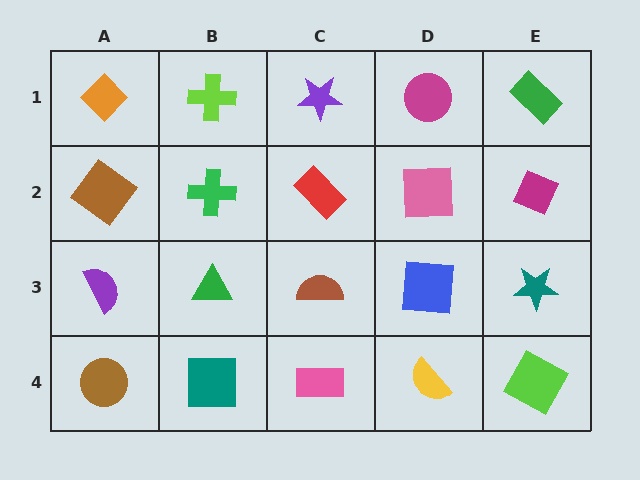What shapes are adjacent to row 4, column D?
A blue square (row 3, column D), a pink rectangle (row 4, column C), a lime square (row 4, column E).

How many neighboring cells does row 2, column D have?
4.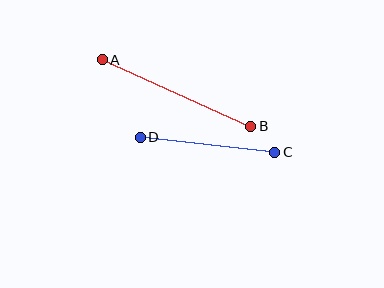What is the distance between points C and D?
The distance is approximately 135 pixels.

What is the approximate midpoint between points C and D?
The midpoint is at approximately (208, 145) pixels.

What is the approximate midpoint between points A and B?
The midpoint is at approximately (177, 93) pixels.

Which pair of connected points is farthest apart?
Points A and B are farthest apart.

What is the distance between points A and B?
The distance is approximately 163 pixels.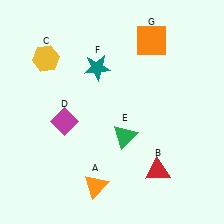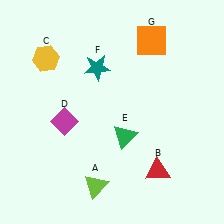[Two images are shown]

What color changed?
The triangle (A) changed from orange in Image 1 to lime in Image 2.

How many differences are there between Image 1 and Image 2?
There is 1 difference between the two images.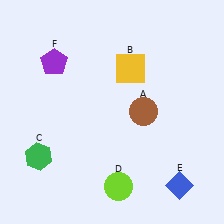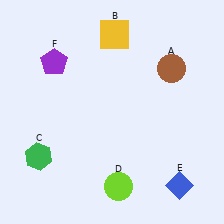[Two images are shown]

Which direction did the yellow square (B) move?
The yellow square (B) moved up.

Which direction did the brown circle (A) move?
The brown circle (A) moved up.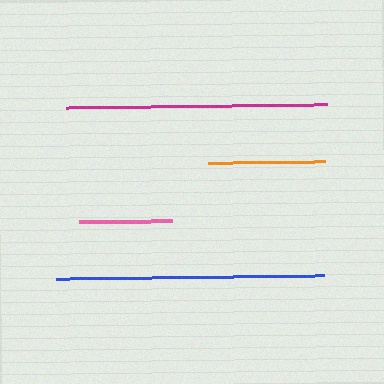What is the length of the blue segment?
The blue segment is approximately 268 pixels long.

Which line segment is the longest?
The blue line is the longest at approximately 268 pixels.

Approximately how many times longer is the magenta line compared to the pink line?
The magenta line is approximately 2.8 times the length of the pink line.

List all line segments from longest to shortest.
From longest to shortest: blue, magenta, orange, pink.